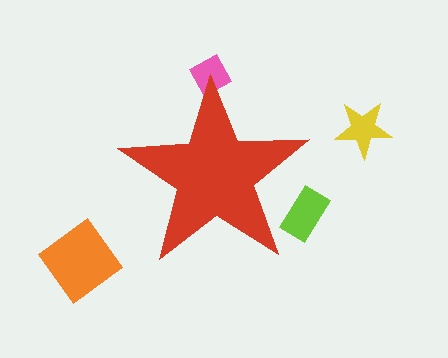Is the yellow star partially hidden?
No, the yellow star is fully visible.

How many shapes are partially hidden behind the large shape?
2 shapes are partially hidden.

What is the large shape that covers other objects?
A red star.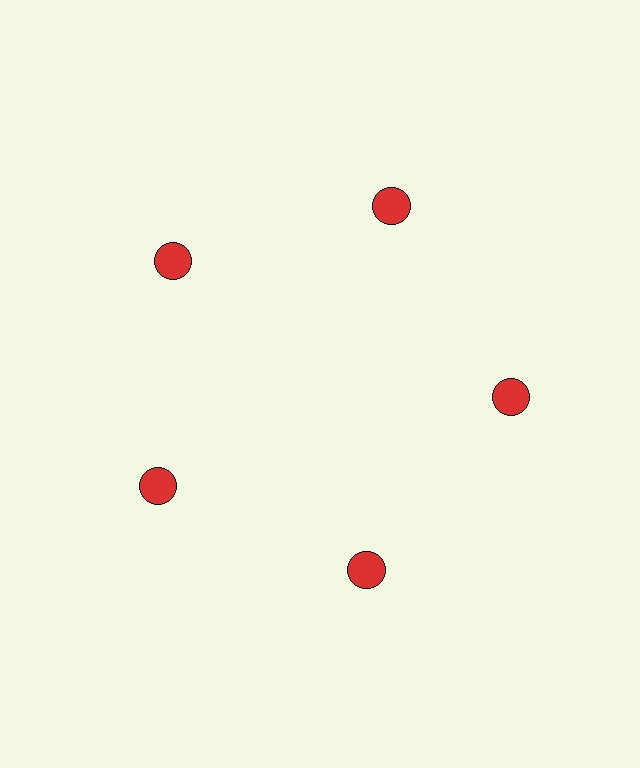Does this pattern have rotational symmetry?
Yes, this pattern has 5-fold rotational symmetry. It looks the same after rotating 72 degrees around the center.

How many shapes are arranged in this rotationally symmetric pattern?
There are 5 shapes, arranged in 5 groups of 1.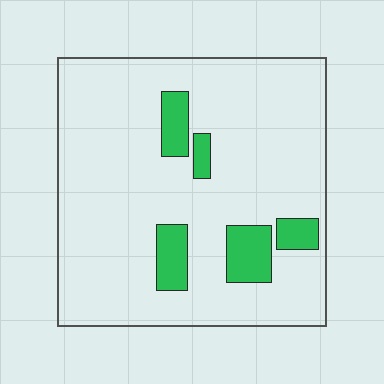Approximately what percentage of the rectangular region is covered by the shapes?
Approximately 10%.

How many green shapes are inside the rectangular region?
5.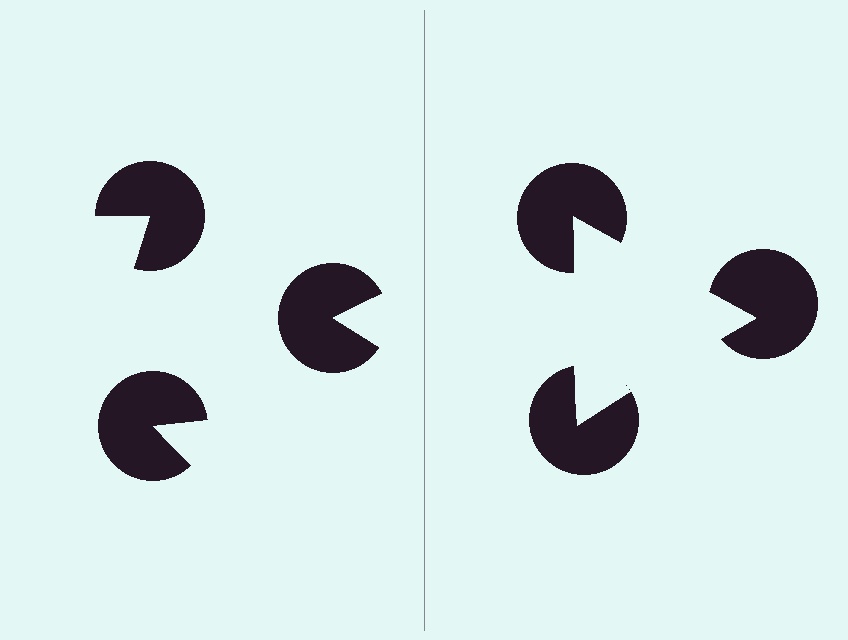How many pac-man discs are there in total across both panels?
6 — 3 on each side.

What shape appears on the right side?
An illusory triangle.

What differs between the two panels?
The pac-man discs are positioned identically on both sides; only the wedge orientations differ. On the right they align to a triangle; on the left they are misaligned.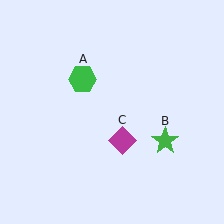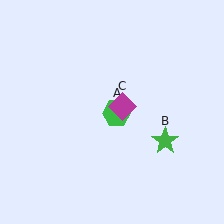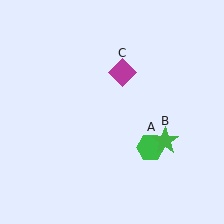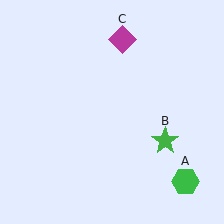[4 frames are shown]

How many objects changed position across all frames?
2 objects changed position: green hexagon (object A), magenta diamond (object C).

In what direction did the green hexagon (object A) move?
The green hexagon (object A) moved down and to the right.